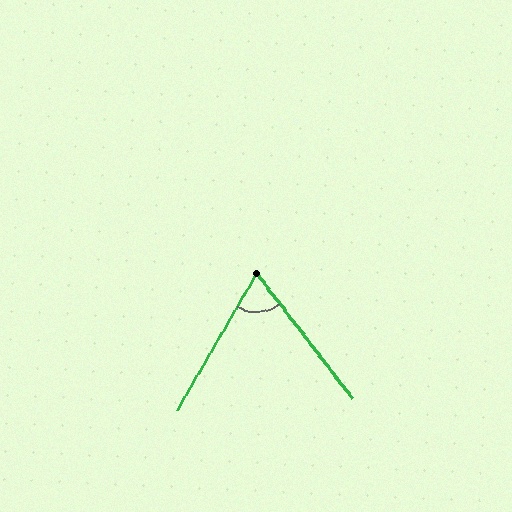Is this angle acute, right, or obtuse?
It is acute.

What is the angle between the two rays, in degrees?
Approximately 67 degrees.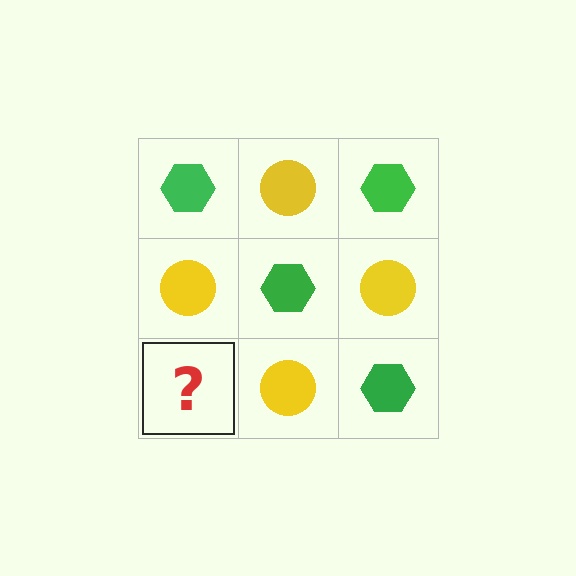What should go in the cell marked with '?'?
The missing cell should contain a green hexagon.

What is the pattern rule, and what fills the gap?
The rule is that it alternates green hexagon and yellow circle in a checkerboard pattern. The gap should be filled with a green hexagon.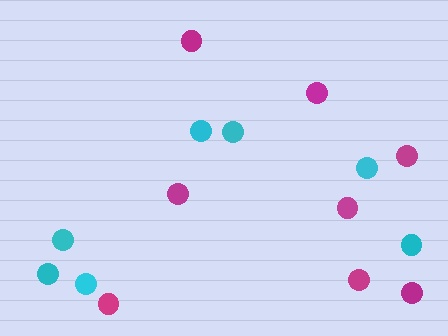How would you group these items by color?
There are 2 groups: one group of cyan circles (7) and one group of magenta circles (8).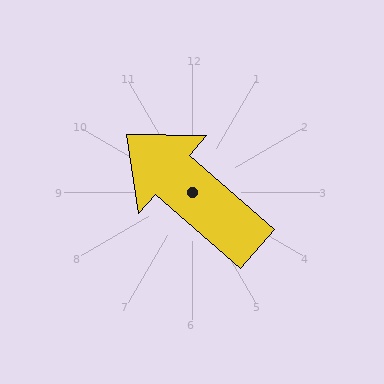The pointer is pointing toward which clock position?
Roughly 10 o'clock.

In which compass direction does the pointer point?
Northwest.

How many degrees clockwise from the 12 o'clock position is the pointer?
Approximately 311 degrees.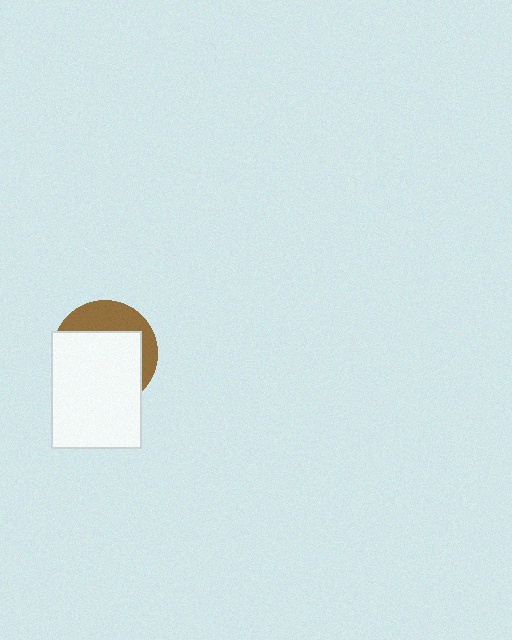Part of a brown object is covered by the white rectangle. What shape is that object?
It is a circle.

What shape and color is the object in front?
The object in front is a white rectangle.